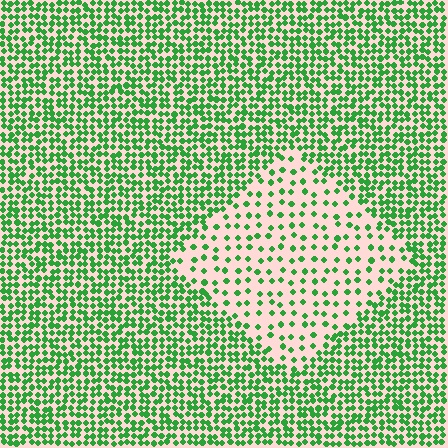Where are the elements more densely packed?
The elements are more densely packed outside the diamond boundary.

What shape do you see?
I see a diamond.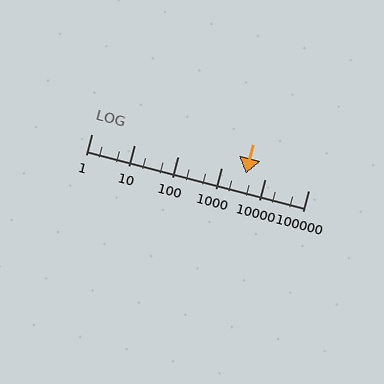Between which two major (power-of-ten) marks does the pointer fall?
The pointer is between 1000 and 10000.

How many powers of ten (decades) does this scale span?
The scale spans 5 decades, from 1 to 100000.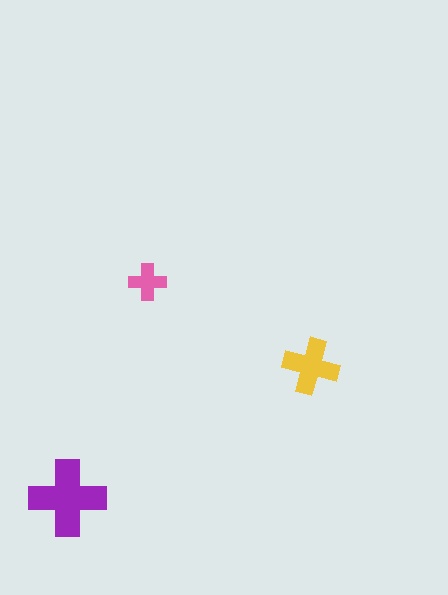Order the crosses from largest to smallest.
the purple one, the yellow one, the pink one.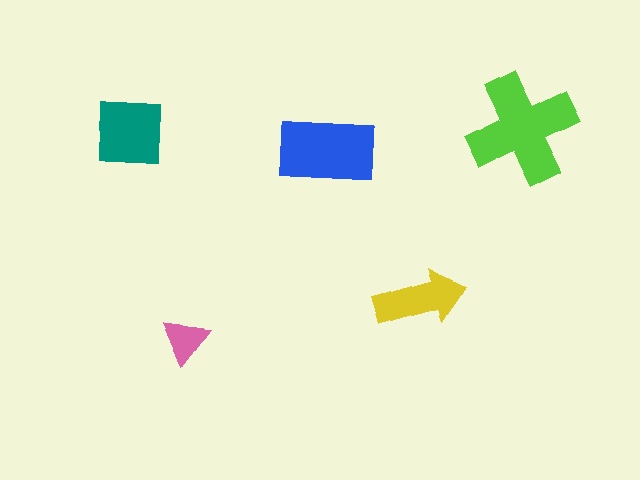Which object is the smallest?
The pink triangle.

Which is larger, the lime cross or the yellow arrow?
The lime cross.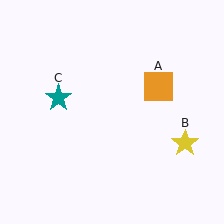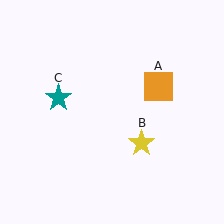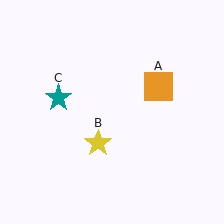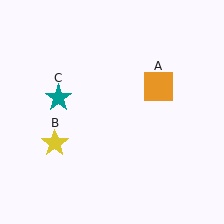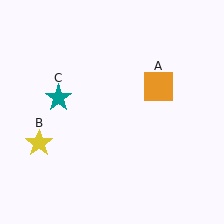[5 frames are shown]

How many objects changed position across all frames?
1 object changed position: yellow star (object B).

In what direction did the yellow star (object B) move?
The yellow star (object B) moved left.